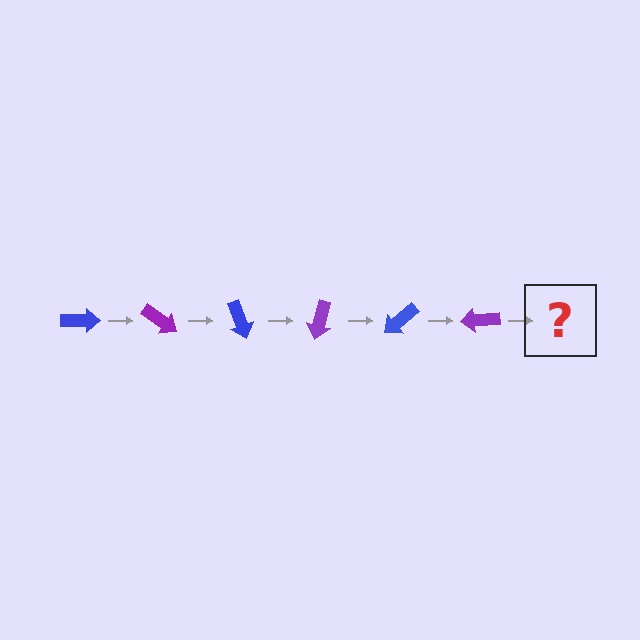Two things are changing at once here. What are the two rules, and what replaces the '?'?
The two rules are that it rotates 35 degrees each step and the color cycles through blue and purple. The '?' should be a blue arrow, rotated 210 degrees from the start.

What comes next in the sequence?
The next element should be a blue arrow, rotated 210 degrees from the start.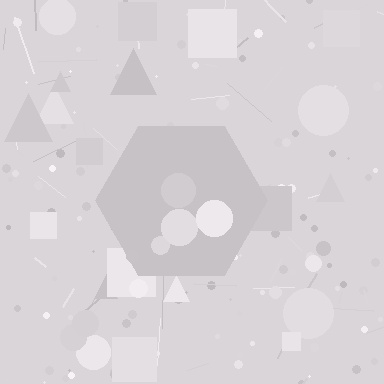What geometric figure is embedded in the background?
A hexagon is embedded in the background.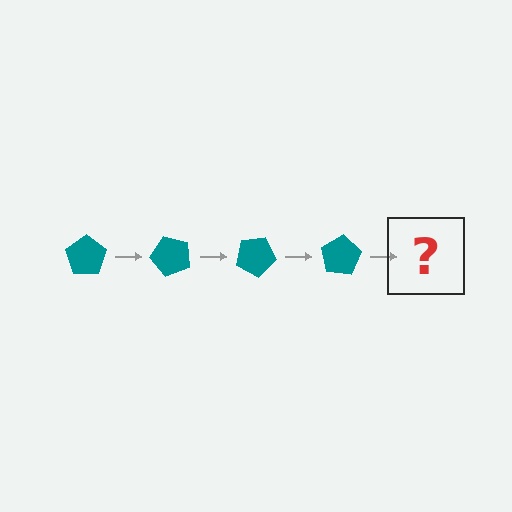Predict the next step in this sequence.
The next step is a teal pentagon rotated 200 degrees.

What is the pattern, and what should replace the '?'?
The pattern is that the pentagon rotates 50 degrees each step. The '?' should be a teal pentagon rotated 200 degrees.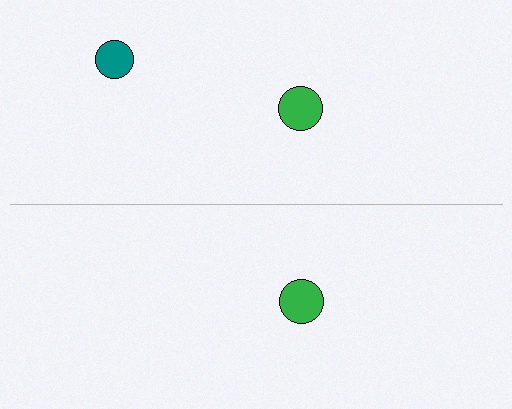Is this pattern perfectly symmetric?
No, the pattern is not perfectly symmetric. A teal circle is missing from the bottom side.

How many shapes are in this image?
There are 3 shapes in this image.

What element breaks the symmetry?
A teal circle is missing from the bottom side.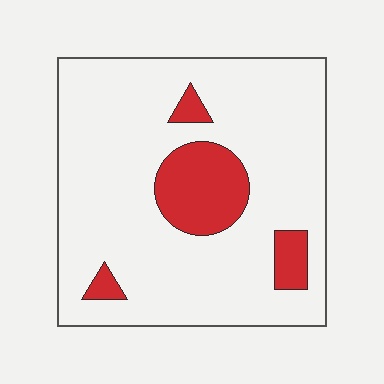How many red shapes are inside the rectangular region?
4.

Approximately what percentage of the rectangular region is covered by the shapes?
Approximately 15%.